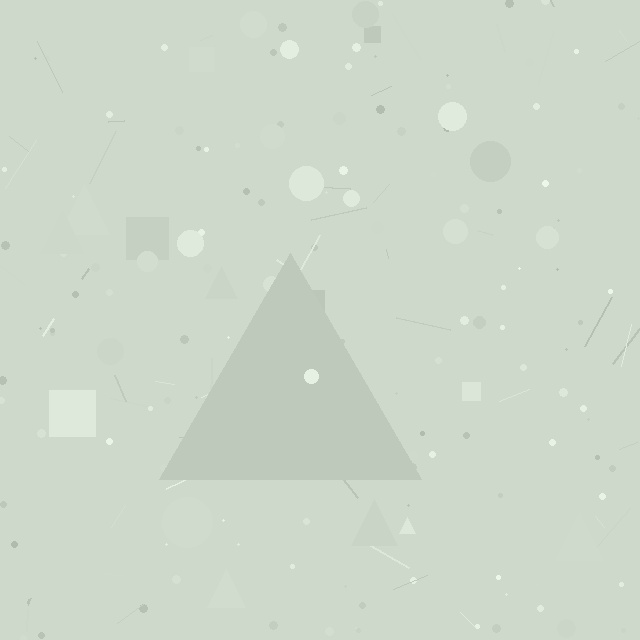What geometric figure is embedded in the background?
A triangle is embedded in the background.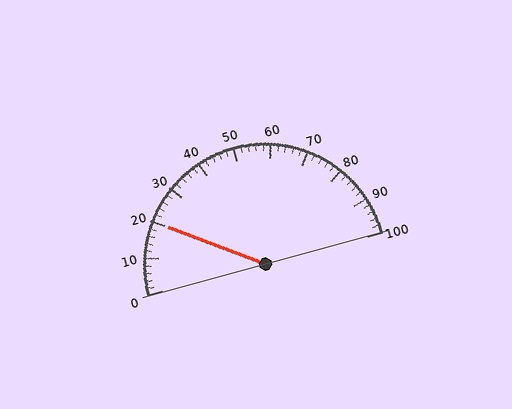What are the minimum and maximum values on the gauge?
The gauge ranges from 0 to 100.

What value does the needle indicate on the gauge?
The needle indicates approximately 20.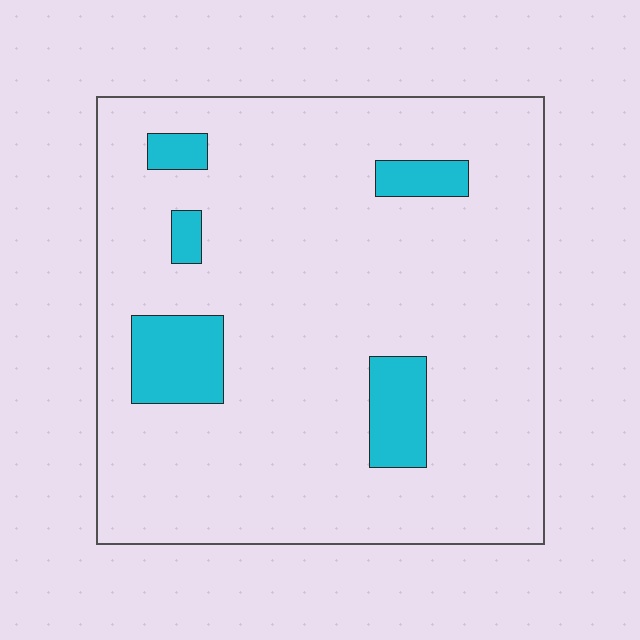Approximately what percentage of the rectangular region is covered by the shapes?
Approximately 10%.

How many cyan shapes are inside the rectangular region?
5.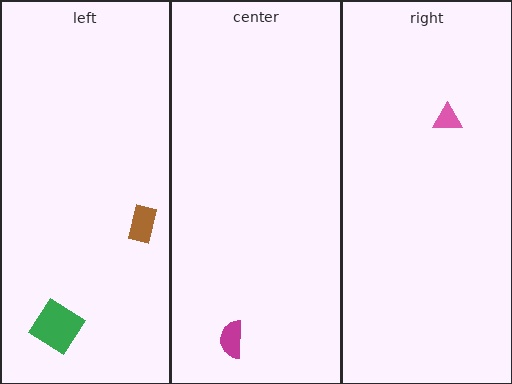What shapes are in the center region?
The magenta semicircle.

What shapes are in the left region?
The green diamond, the brown rectangle.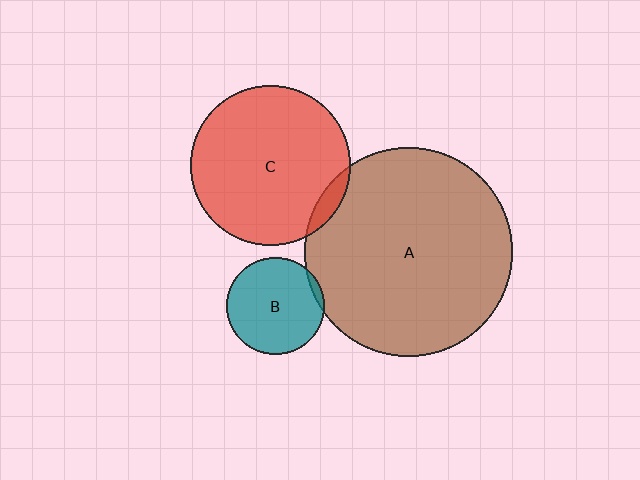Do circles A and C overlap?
Yes.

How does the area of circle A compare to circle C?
Approximately 1.7 times.